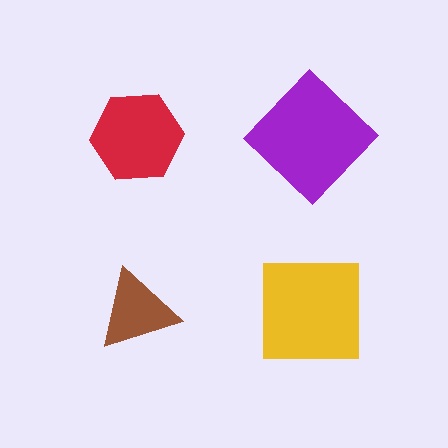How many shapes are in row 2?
2 shapes.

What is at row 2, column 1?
A brown triangle.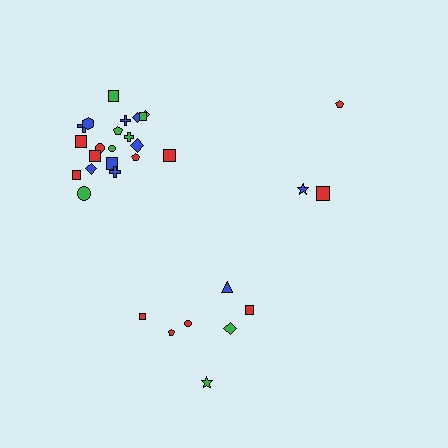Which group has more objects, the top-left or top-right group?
The top-left group.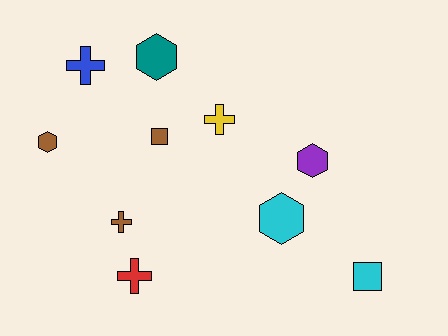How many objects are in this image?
There are 10 objects.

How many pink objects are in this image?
There are no pink objects.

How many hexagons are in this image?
There are 4 hexagons.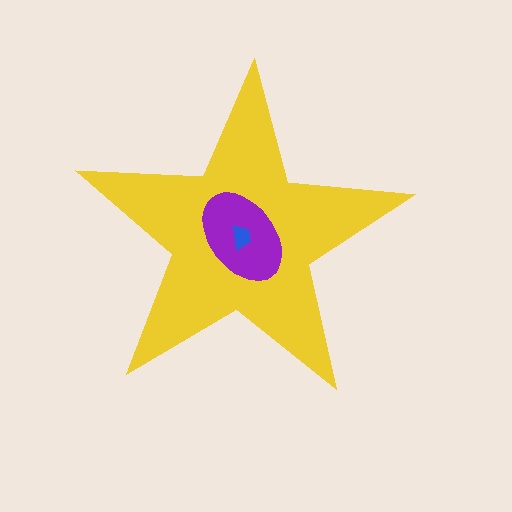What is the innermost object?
The blue trapezoid.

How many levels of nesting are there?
3.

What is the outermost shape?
The yellow star.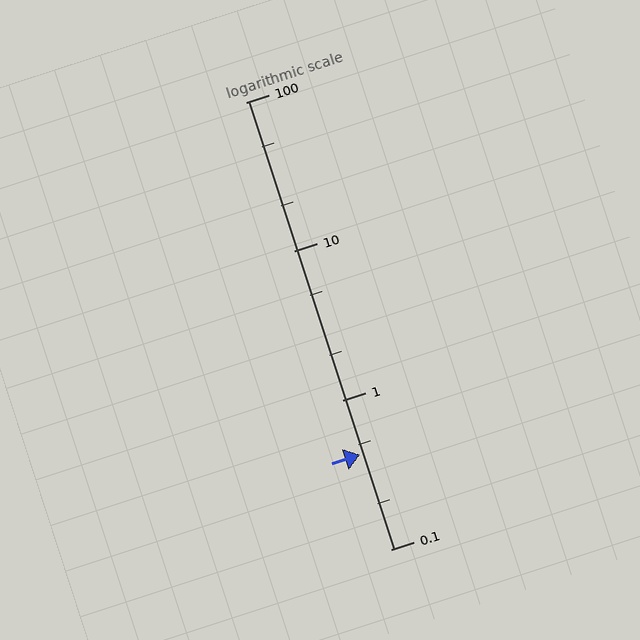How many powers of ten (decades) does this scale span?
The scale spans 3 decades, from 0.1 to 100.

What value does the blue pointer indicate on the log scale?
The pointer indicates approximately 0.43.